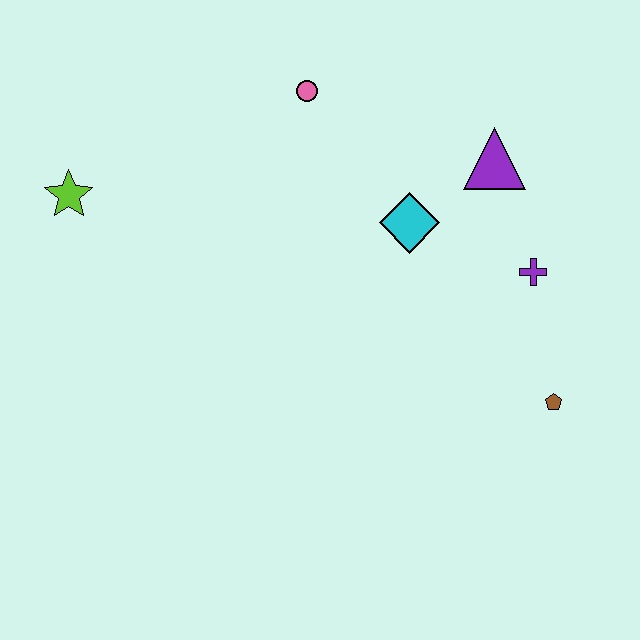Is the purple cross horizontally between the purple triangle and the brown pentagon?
Yes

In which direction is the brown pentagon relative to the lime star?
The brown pentagon is to the right of the lime star.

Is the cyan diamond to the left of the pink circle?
No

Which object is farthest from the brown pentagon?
The lime star is farthest from the brown pentagon.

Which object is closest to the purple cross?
The purple triangle is closest to the purple cross.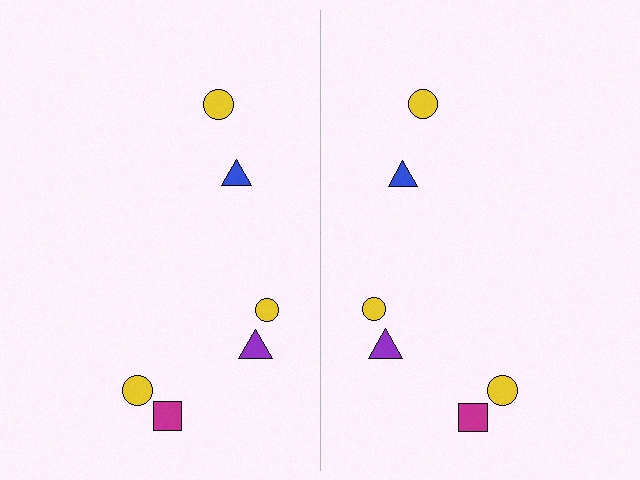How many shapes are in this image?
There are 12 shapes in this image.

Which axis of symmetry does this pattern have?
The pattern has a vertical axis of symmetry running through the center of the image.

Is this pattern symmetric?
Yes, this pattern has bilateral (reflection) symmetry.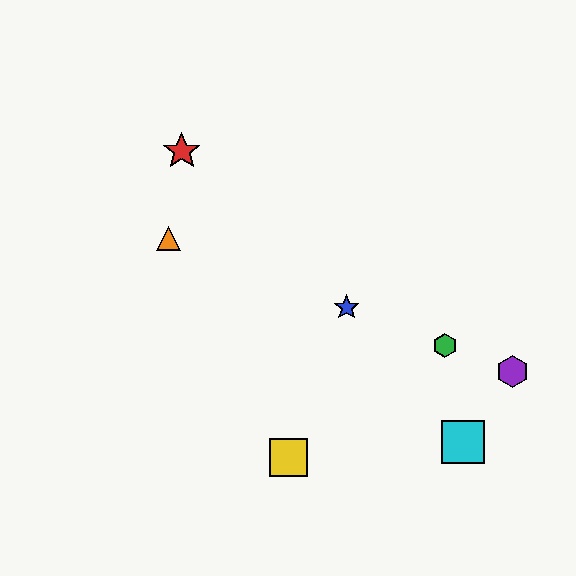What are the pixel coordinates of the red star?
The red star is at (182, 151).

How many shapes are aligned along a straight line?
4 shapes (the blue star, the green hexagon, the purple hexagon, the orange triangle) are aligned along a straight line.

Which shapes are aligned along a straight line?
The blue star, the green hexagon, the purple hexagon, the orange triangle are aligned along a straight line.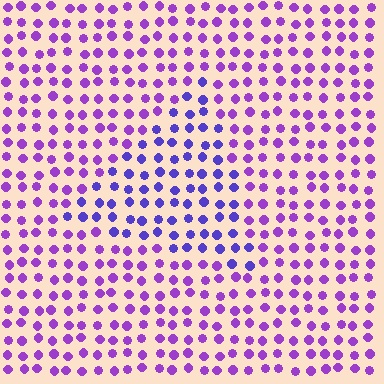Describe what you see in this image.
The image is filled with small purple elements in a uniform arrangement. A triangle-shaped region is visible where the elements are tinted to a slightly different hue, forming a subtle color boundary.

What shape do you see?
I see a triangle.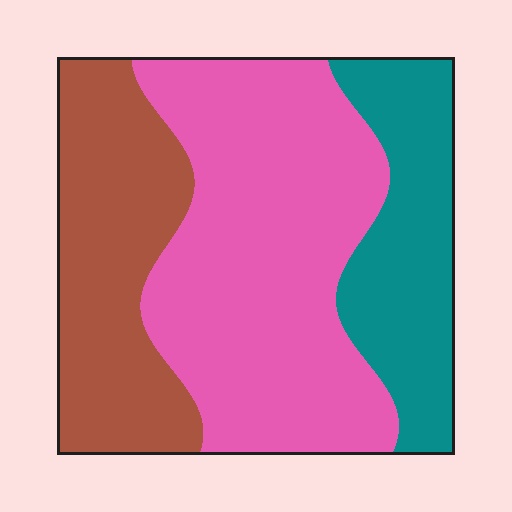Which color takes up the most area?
Pink, at roughly 50%.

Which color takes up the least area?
Teal, at roughly 20%.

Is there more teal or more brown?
Brown.